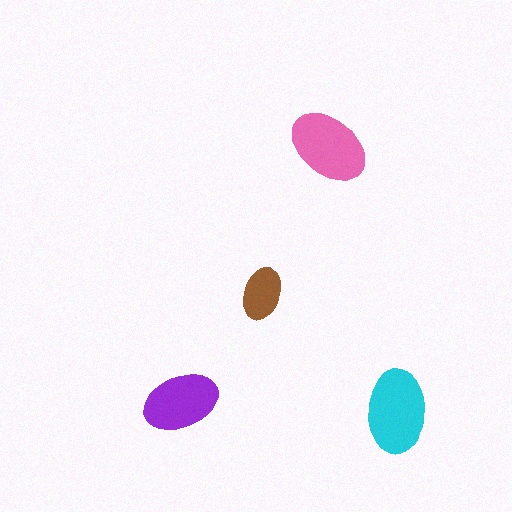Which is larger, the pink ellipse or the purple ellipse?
The pink one.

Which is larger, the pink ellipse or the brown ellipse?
The pink one.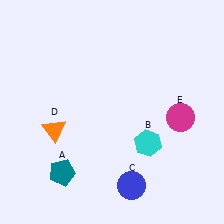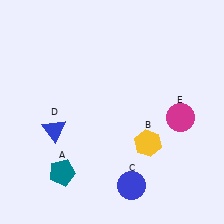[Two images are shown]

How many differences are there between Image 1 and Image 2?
There are 2 differences between the two images.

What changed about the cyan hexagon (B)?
In Image 1, B is cyan. In Image 2, it changed to yellow.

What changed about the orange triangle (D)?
In Image 1, D is orange. In Image 2, it changed to blue.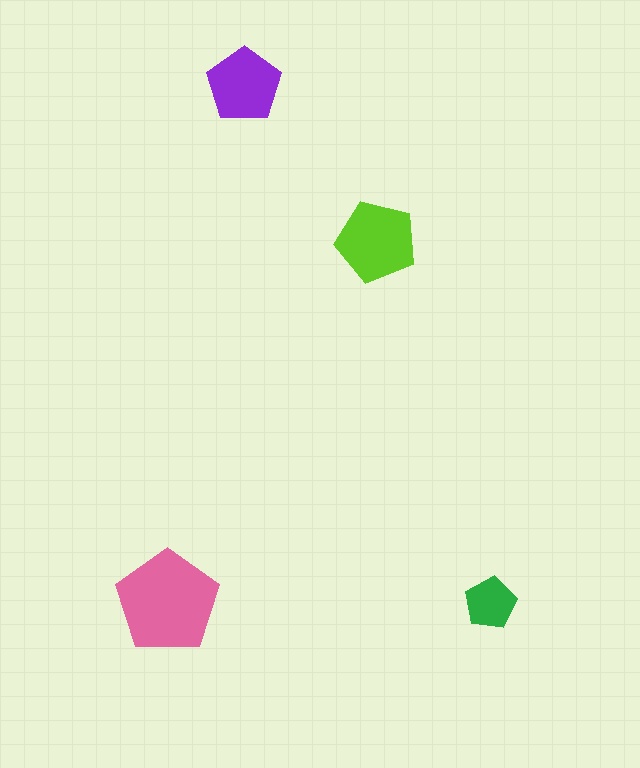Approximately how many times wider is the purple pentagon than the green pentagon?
About 1.5 times wider.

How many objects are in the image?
There are 4 objects in the image.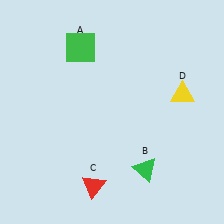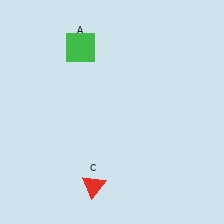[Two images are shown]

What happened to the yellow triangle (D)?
The yellow triangle (D) was removed in Image 2. It was in the top-right area of Image 1.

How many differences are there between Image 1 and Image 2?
There are 2 differences between the two images.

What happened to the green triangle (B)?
The green triangle (B) was removed in Image 2. It was in the bottom-right area of Image 1.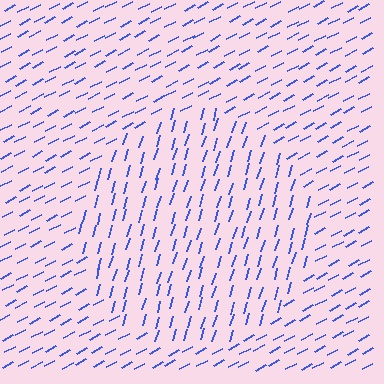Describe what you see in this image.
The image is filled with small blue line segments. A circle region in the image has lines oriented differently from the surrounding lines, creating a visible texture boundary.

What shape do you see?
I see a circle.